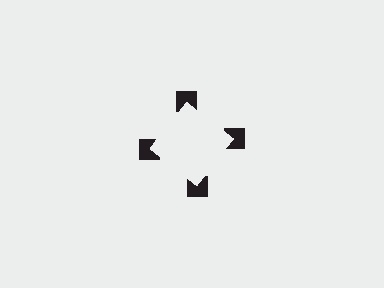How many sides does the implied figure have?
4 sides.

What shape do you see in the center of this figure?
An illusory square — its edges are inferred from the aligned wedge cuts in the notched squares, not physically drawn.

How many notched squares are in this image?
There are 4 — one at each vertex of the illusory square.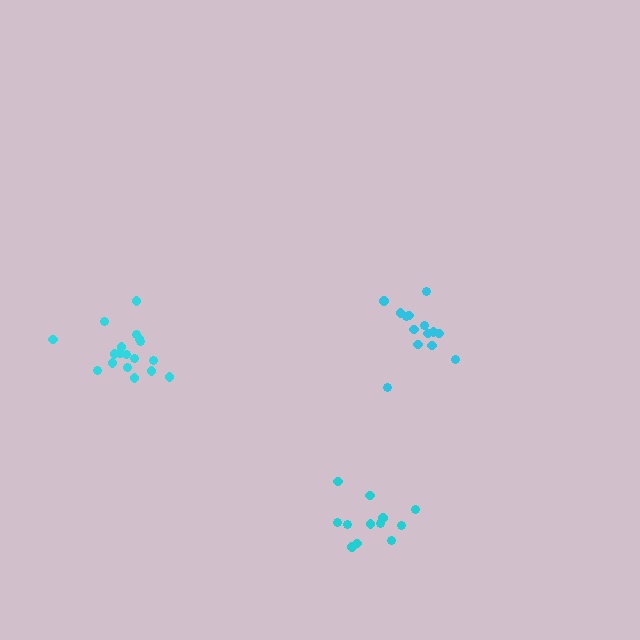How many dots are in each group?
Group 1: 14 dots, Group 2: 18 dots, Group 3: 12 dots (44 total).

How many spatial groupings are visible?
There are 3 spatial groupings.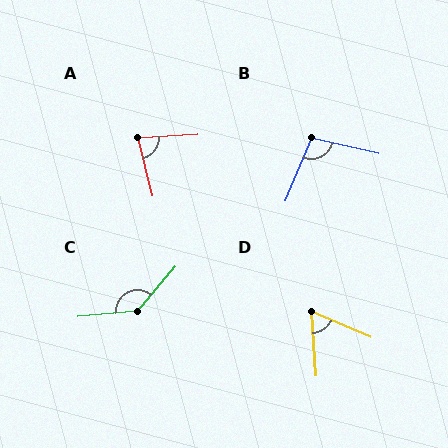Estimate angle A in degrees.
Approximately 79 degrees.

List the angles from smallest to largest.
D (63°), A (79°), B (100°), C (136°).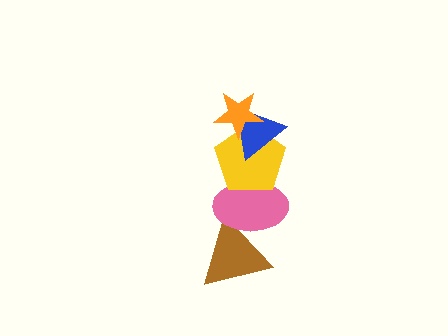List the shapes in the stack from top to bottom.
From top to bottom: the orange star, the blue triangle, the yellow pentagon, the pink ellipse, the brown triangle.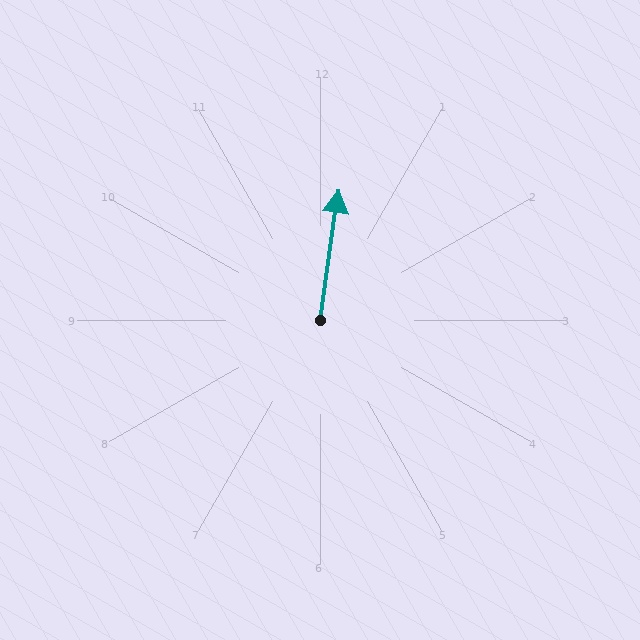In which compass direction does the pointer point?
North.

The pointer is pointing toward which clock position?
Roughly 12 o'clock.